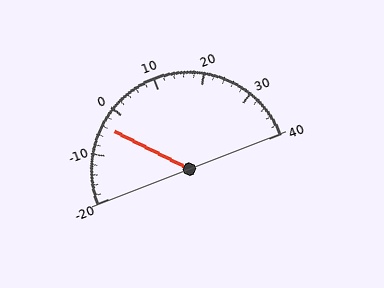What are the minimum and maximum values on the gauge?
The gauge ranges from -20 to 40.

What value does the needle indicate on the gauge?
The needle indicates approximately -4.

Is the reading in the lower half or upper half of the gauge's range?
The reading is in the lower half of the range (-20 to 40).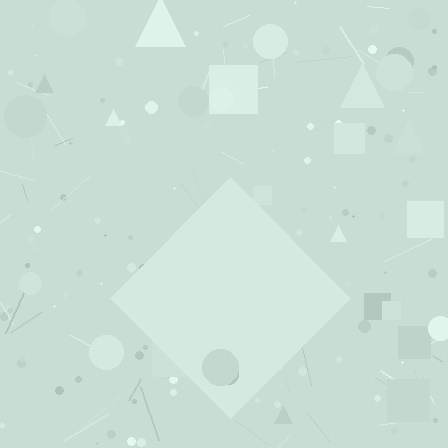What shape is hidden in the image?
A diamond is hidden in the image.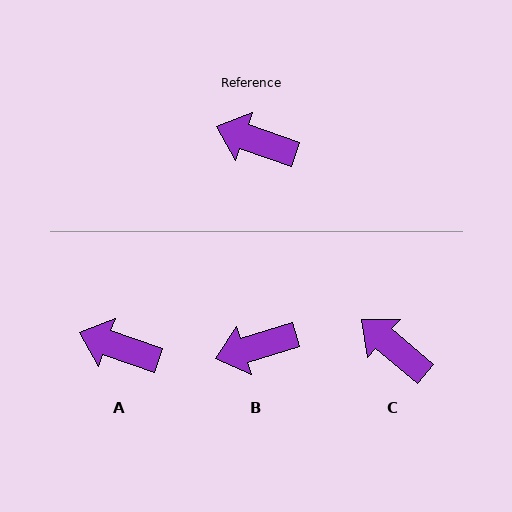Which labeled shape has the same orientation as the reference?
A.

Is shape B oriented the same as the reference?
No, it is off by about 37 degrees.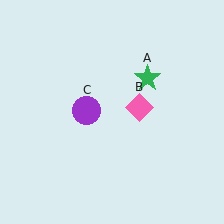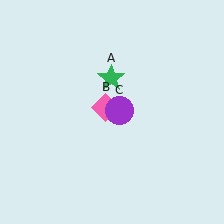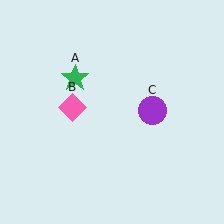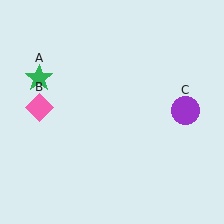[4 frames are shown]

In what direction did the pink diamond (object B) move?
The pink diamond (object B) moved left.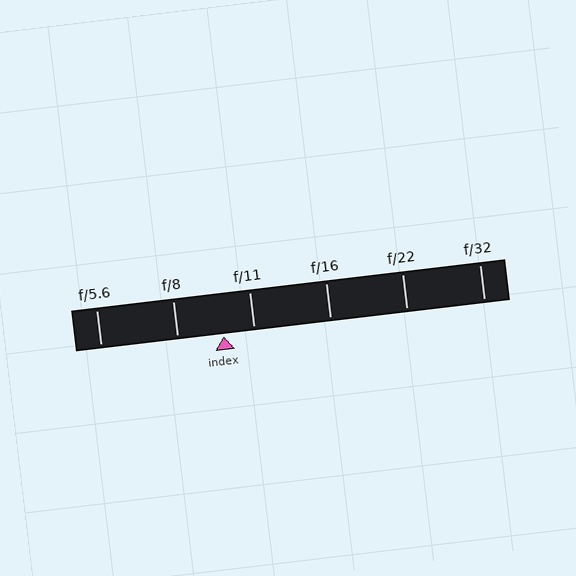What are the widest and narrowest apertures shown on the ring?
The widest aperture shown is f/5.6 and the narrowest is f/32.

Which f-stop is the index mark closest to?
The index mark is closest to f/11.